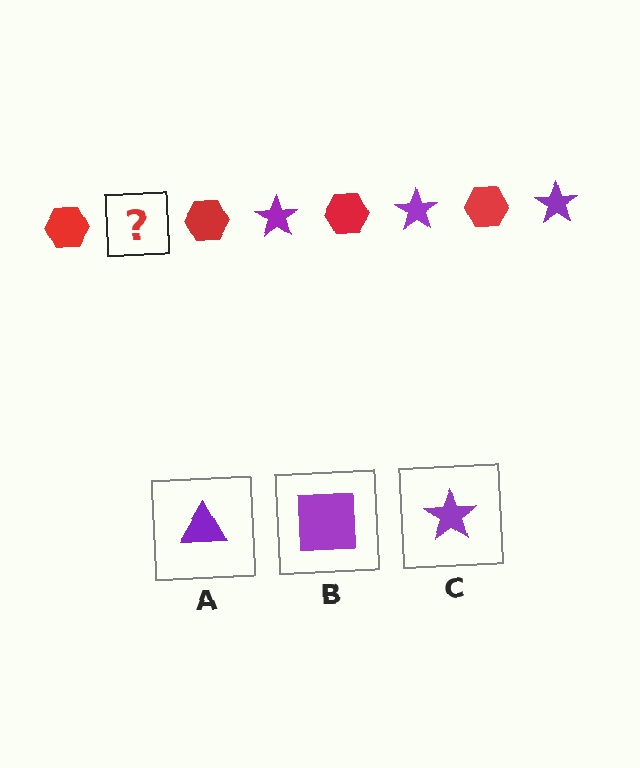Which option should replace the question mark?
Option C.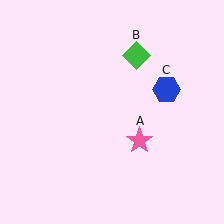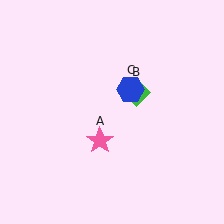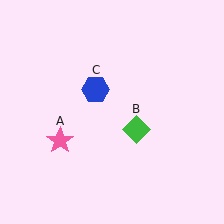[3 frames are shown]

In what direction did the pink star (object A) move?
The pink star (object A) moved left.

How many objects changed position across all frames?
3 objects changed position: pink star (object A), green diamond (object B), blue hexagon (object C).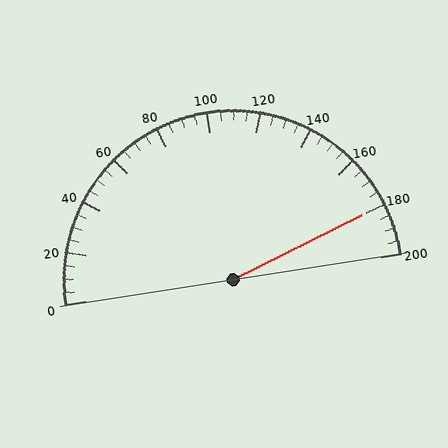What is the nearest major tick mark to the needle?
The nearest major tick mark is 180.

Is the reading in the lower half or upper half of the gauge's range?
The reading is in the upper half of the range (0 to 200).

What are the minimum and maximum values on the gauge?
The gauge ranges from 0 to 200.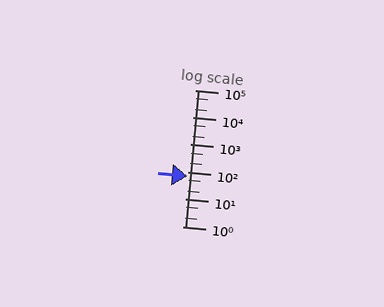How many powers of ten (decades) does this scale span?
The scale spans 5 decades, from 1 to 100000.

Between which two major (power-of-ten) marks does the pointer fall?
The pointer is between 10 and 100.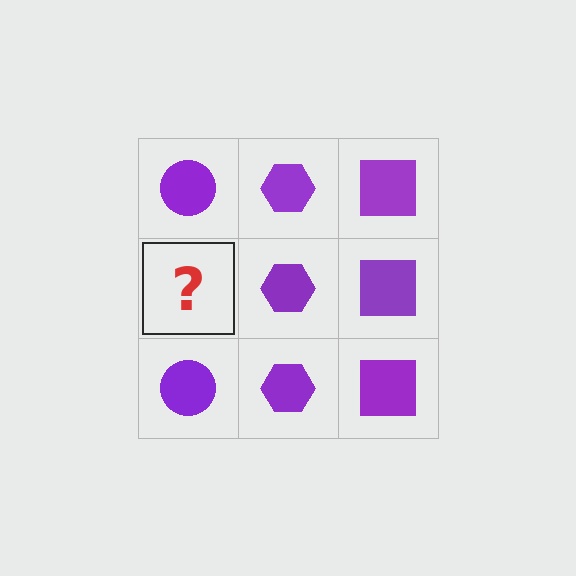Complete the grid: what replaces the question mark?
The question mark should be replaced with a purple circle.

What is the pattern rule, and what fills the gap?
The rule is that each column has a consistent shape. The gap should be filled with a purple circle.